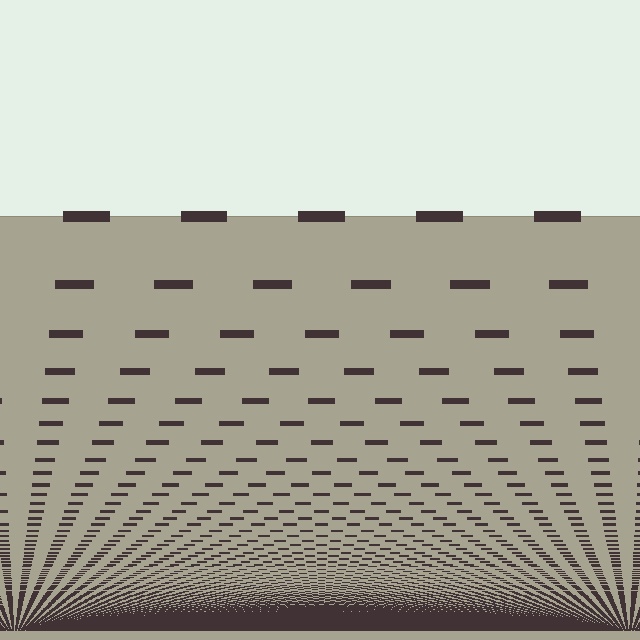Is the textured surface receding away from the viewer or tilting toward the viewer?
The surface appears to tilt toward the viewer. Texture elements get larger and sparser toward the top.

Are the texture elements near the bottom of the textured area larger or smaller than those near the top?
Smaller. The gradient is inverted — elements near the bottom are smaller and denser.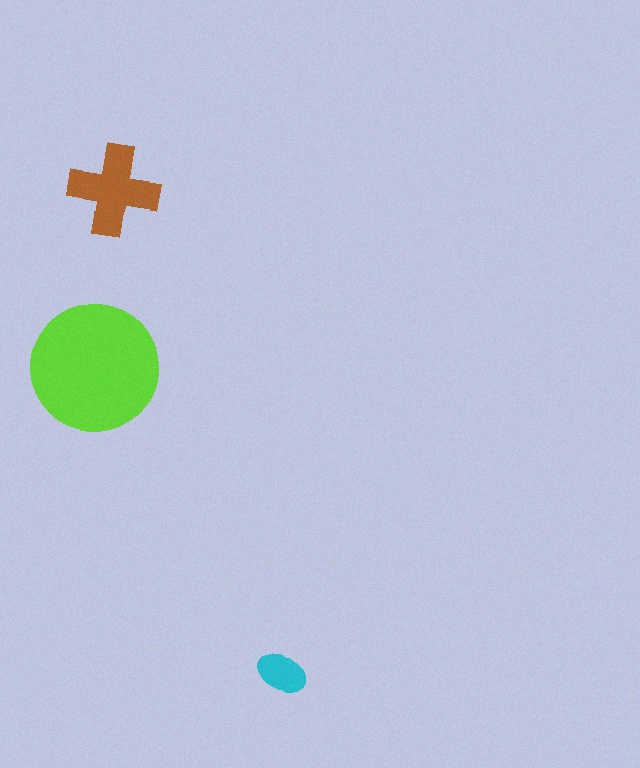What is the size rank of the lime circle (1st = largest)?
1st.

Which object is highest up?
The brown cross is topmost.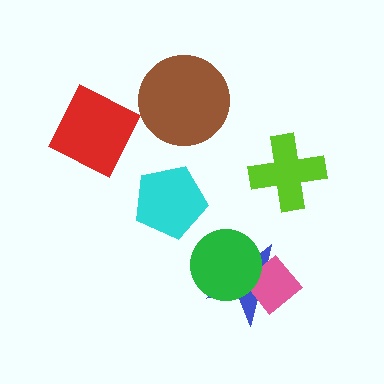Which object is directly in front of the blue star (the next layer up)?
The pink diamond is directly in front of the blue star.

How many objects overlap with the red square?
0 objects overlap with the red square.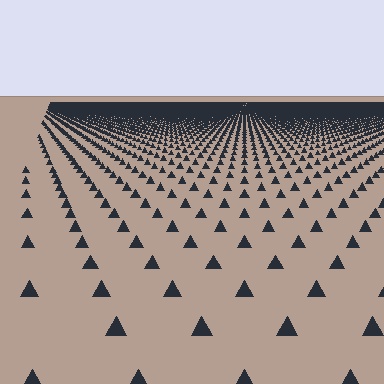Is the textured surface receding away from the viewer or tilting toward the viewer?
The surface is receding away from the viewer. Texture elements get smaller and denser toward the top.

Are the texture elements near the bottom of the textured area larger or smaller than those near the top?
Larger. Near the bottom, elements are closer to the viewer and appear at a bigger on-screen size.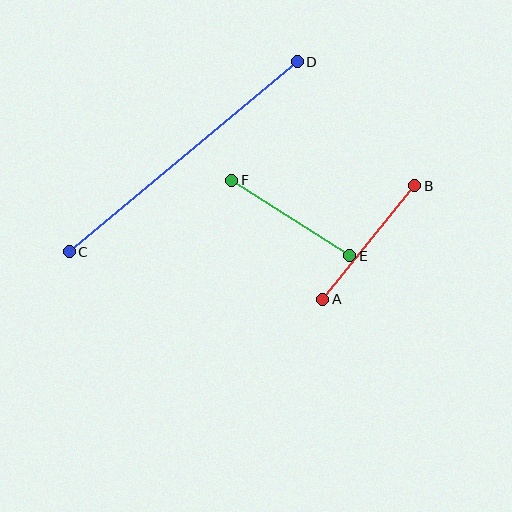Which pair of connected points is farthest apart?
Points C and D are farthest apart.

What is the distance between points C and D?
The distance is approximately 297 pixels.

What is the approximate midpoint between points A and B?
The midpoint is at approximately (369, 242) pixels.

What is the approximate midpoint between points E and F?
The midpoint is at approximately (291, 218) pixels.